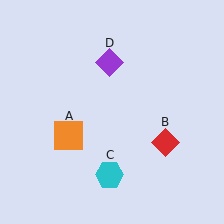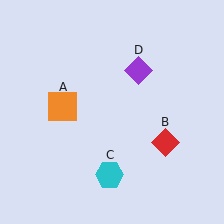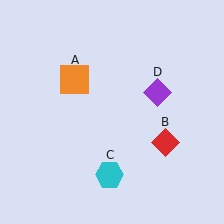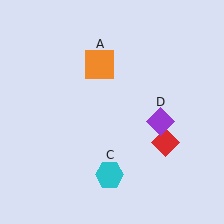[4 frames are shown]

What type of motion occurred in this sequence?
The orange square (object A), purple diamond (object D) rotated clockwise around the center of the scene.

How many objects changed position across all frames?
2 objects changed position: orange square (object A), purple diamond (object D).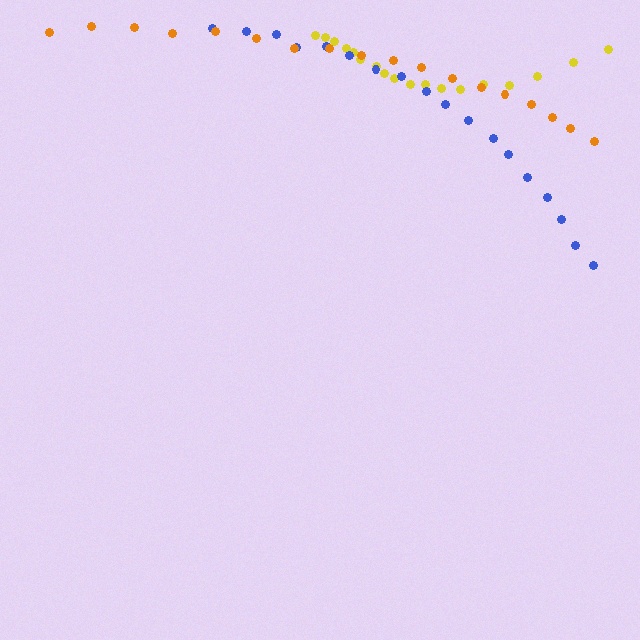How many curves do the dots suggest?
There are 3 distinct paths.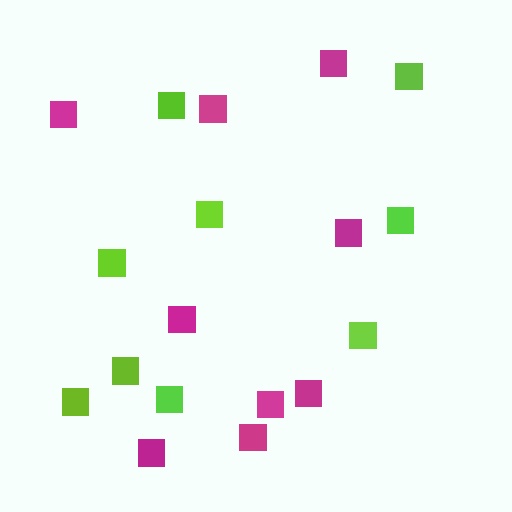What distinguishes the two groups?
There are 2 groups: one group of magenta squares (9) and one group of lime squares (9).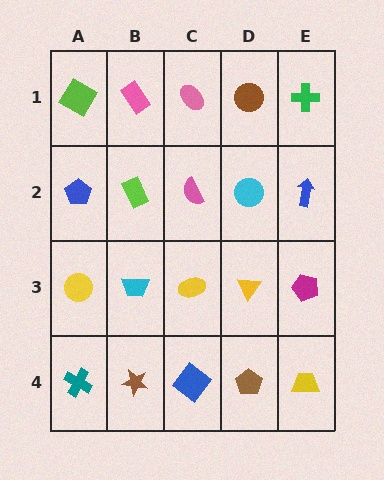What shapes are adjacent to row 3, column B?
A lime rectangle (row 2, column B), a brown star (row 4, column B), a yellow circle (row 3, column A), a yellow ellipse (row 3, column C).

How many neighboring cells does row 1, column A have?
2.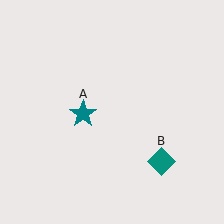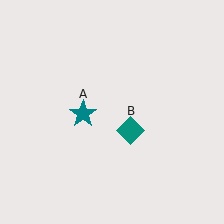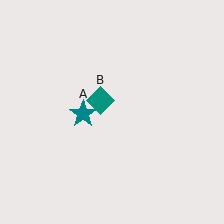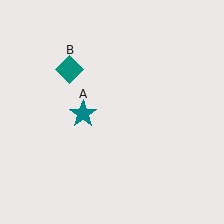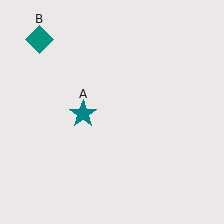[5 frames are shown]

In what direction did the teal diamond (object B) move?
The teal diamond (object B) moved up and to the left.